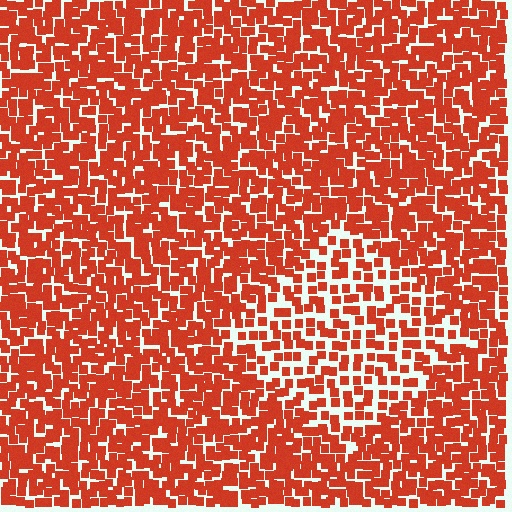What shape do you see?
I see a diamond.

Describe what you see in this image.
The image contains small red elements arranged at two different densities. A diamond-shaped region is visible where the elements are less densely packed than the surrounding area.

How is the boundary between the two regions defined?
The boundary is defined by a change in element density (approximately 1.7x ratio). All elements are the same color, size, and shape.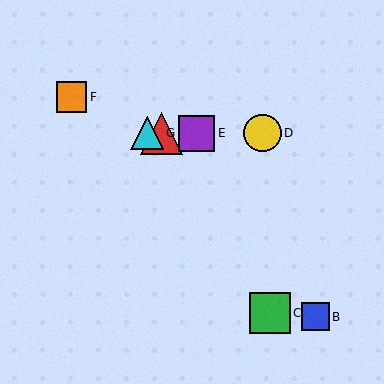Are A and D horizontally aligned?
Yes, both are at y≈133.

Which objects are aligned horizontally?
Objects A, D, E, G are aligned horizontally.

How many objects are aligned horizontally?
4 objects (A, D, E, G) are aligned horizontally.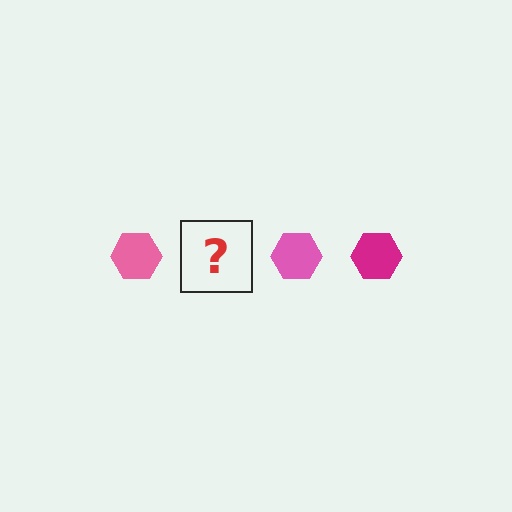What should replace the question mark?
The question mark should be replaced with a magenta hexagon.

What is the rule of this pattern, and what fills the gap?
The rule is that the pattern cycles through pink, magenta hexagons. The gap should be filled with a magenta hexagon.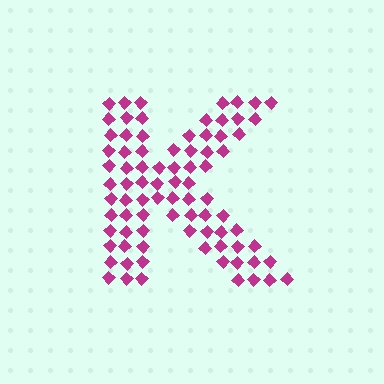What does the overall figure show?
The overall figure shows the letter K.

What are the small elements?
The small elements are diamonds.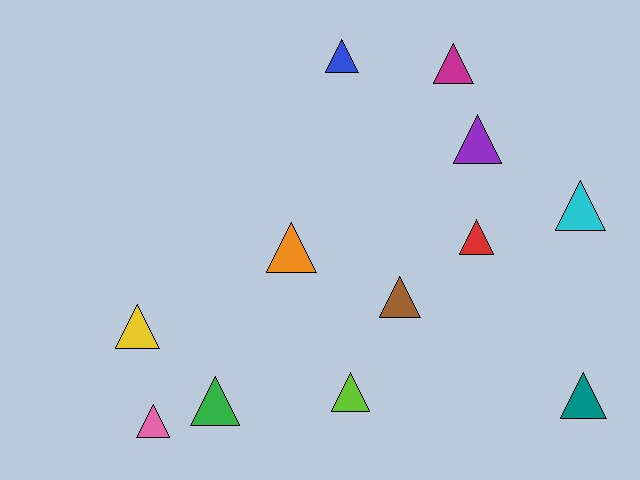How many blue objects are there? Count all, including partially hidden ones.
There is 1 blue object.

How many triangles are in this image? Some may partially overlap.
There are 12 triangles.